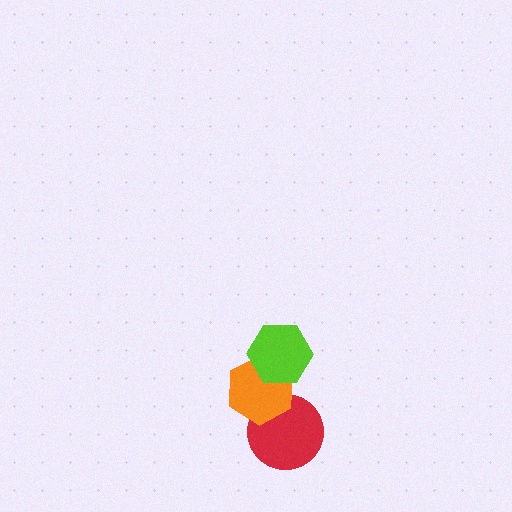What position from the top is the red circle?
The red circle is 3rd from the top.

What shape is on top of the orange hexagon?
The lime hexagon is on top of the orange hexagon.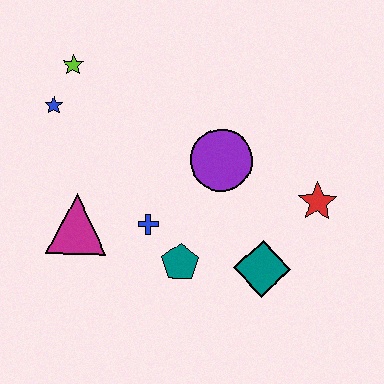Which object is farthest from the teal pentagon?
The lime star is farthest from the teal pentagon.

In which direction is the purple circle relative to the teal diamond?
The purple circle is above the teal diamond.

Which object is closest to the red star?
The teal diamond is closest to the red star.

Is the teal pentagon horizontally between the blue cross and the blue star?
No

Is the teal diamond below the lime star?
Yes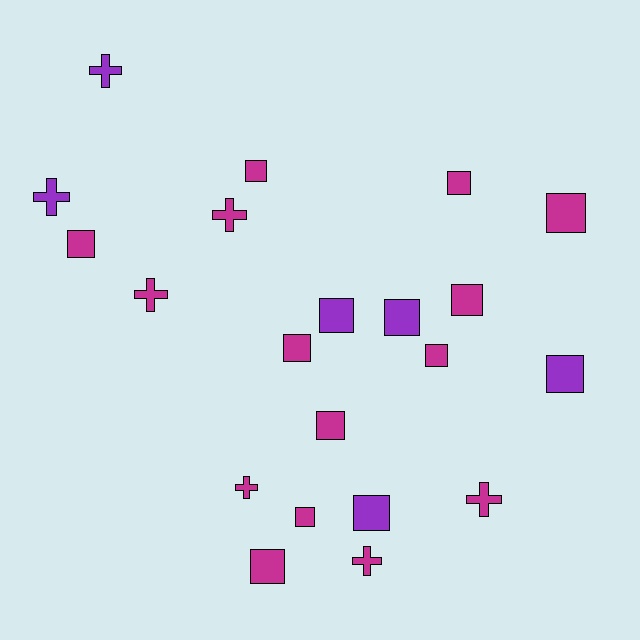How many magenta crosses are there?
There are 5 magenta crosses.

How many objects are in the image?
There are 21 objects.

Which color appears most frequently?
Magenta, with 15 objects.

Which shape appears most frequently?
Square, with 14 objects.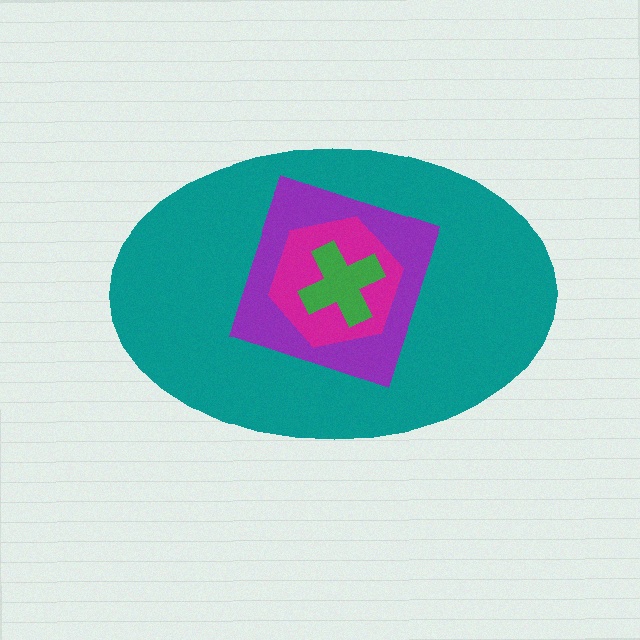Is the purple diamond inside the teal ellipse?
Yes.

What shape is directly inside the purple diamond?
The magenta hexagon.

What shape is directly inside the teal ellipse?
The purple diamond.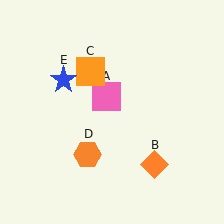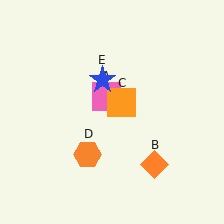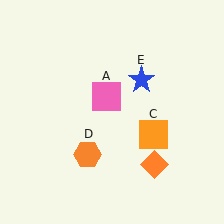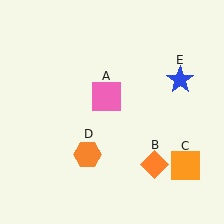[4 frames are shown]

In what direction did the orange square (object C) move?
The orange square (object C) moved down and to the right.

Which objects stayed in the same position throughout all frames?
Pink square (object A) and orange diamond (object B) and orange hexagon (object D) remained stationary.